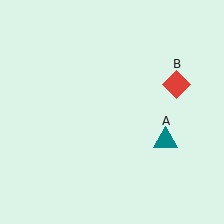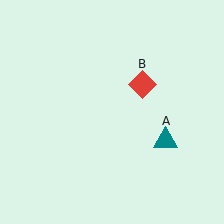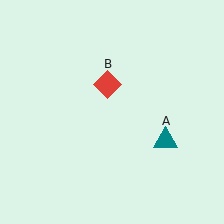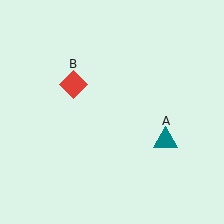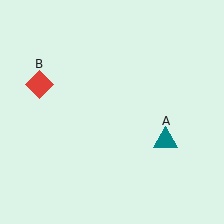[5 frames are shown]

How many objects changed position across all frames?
1 object changed position: red diamond (object B).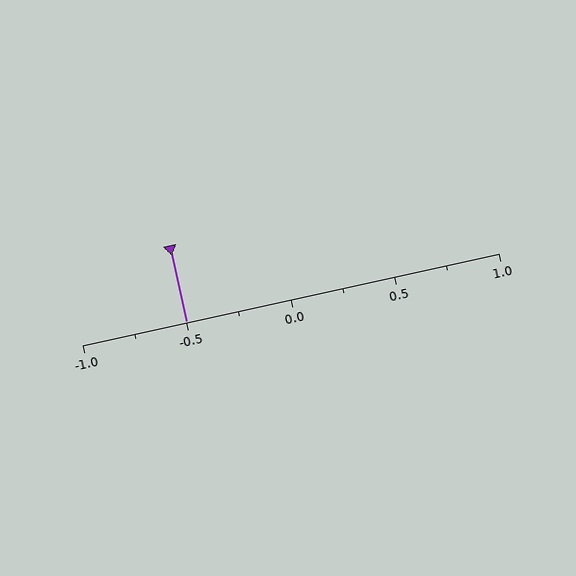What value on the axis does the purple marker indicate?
The marker indicates approximately -0.5.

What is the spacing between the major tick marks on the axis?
The major ticks are spaced 0.5 apart.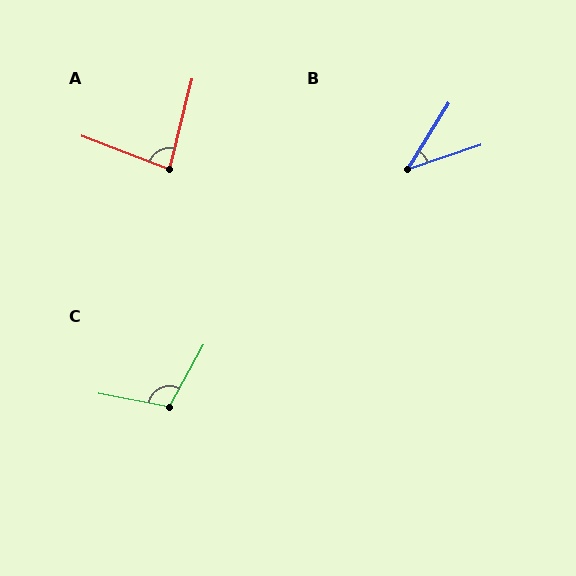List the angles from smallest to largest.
B (40°), A (83°), C (107°).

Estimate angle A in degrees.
Approximately 83 degrees.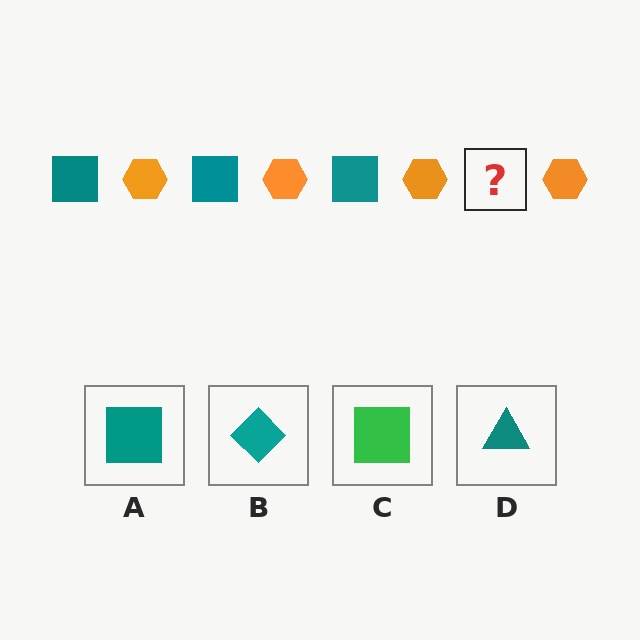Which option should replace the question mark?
Option A.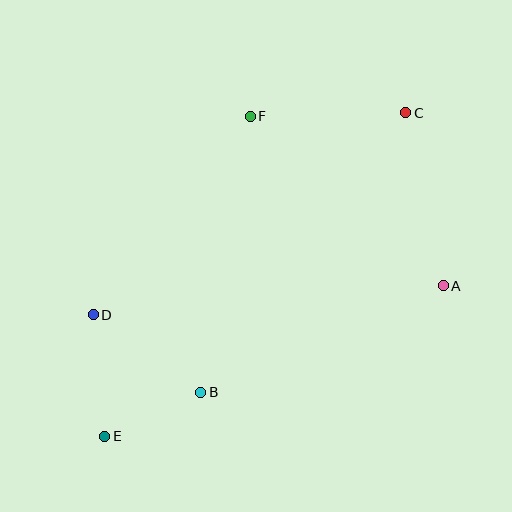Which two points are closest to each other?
Points B and E are closest to each other.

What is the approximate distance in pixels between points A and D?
The distance between A and D is approximately 351 pixels.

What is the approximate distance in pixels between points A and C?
The distance between A and C is approximately 177 pixels.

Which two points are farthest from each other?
Points C and E are farthest from each other.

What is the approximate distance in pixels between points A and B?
The distance between A and B is approximately 265 pixels.